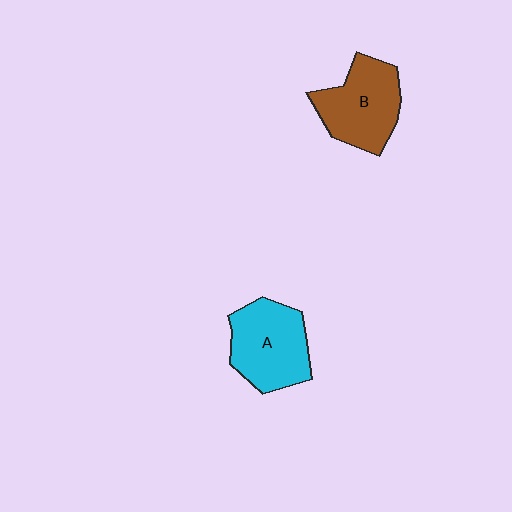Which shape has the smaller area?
Shape B (brown).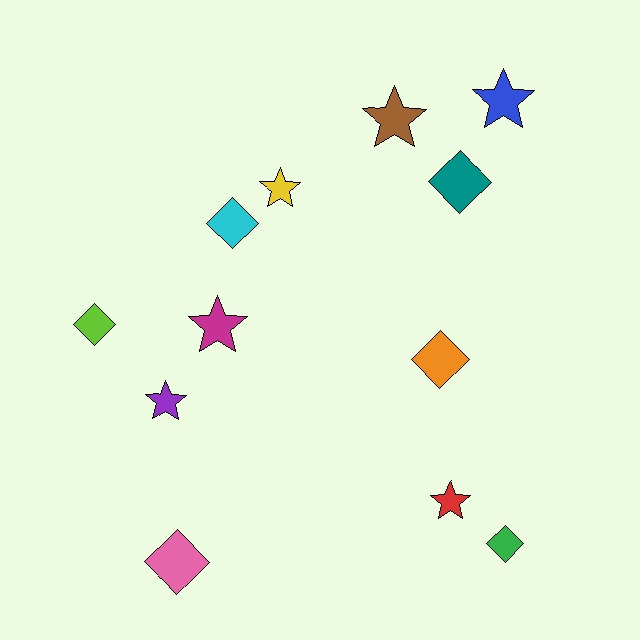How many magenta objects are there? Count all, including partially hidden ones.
There is 1 magenta object.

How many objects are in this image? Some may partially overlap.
There are 12 objects.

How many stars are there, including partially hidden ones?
There are 6 stars.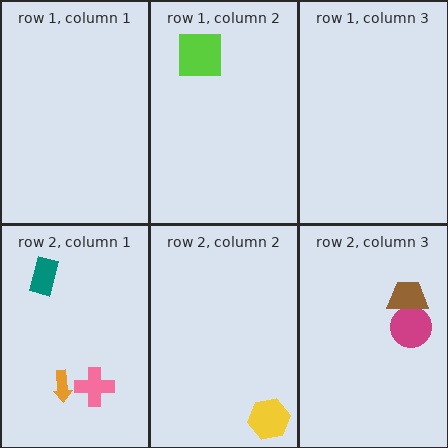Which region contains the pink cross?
The row 2, column 1 region.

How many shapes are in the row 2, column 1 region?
3.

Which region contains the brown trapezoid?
The row 2, column 3 region.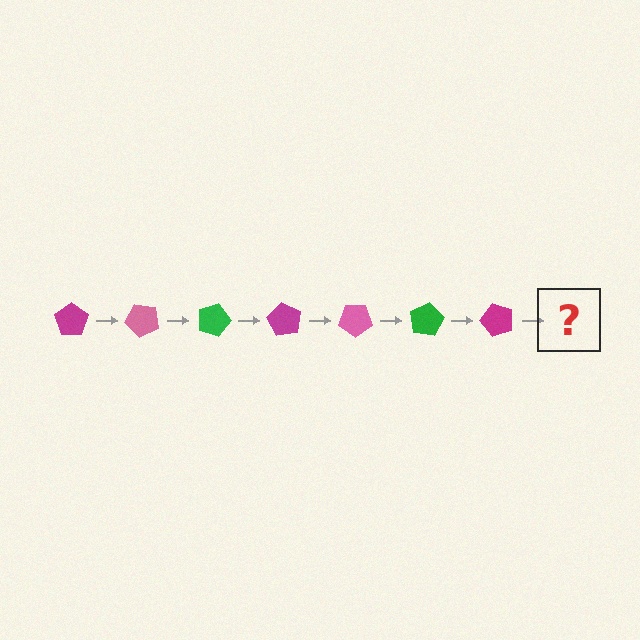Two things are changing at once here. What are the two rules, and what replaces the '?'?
The two rules are that it rotates 45 degrees each step and the color cycles through magenta, pink, and green. The '?' should be a pink pentagon, rotated 315 degrees from the start.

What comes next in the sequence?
The next element should be a pink pentagon, rotated 315 degrees from the start.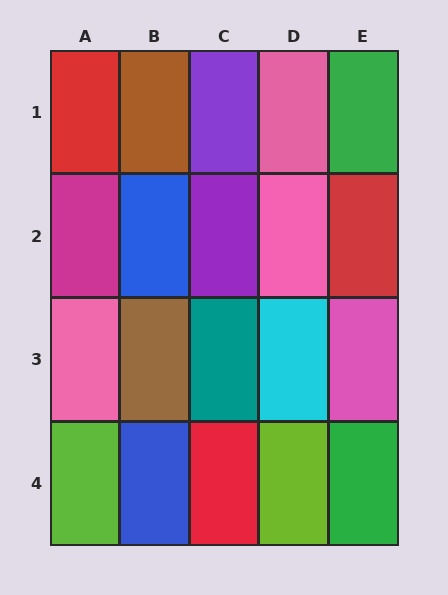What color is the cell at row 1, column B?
Brown.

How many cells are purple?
2 cells are purple.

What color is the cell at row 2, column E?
Red.